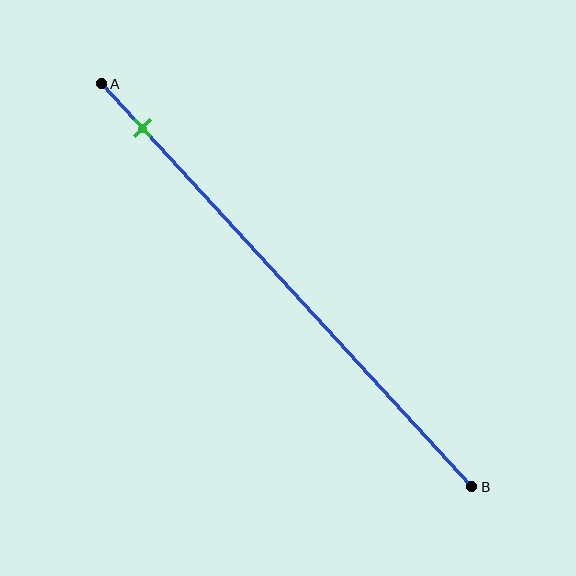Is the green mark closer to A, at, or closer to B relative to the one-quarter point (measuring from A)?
The green mark is closer to point A than the one-quarter point of segment AB.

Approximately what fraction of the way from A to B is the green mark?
The green mark is approximately 10% of the way from A to B.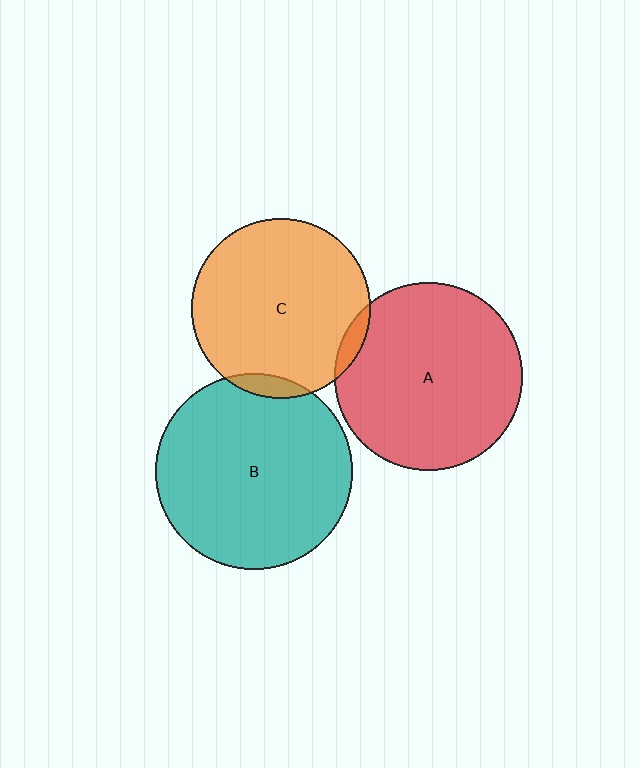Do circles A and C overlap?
Yes.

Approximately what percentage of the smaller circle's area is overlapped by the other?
Approximately 5%.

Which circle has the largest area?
Circle B (teal).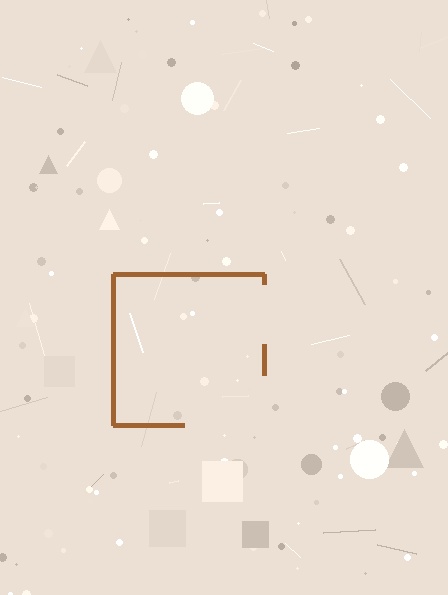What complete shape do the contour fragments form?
The contour fragments form a square.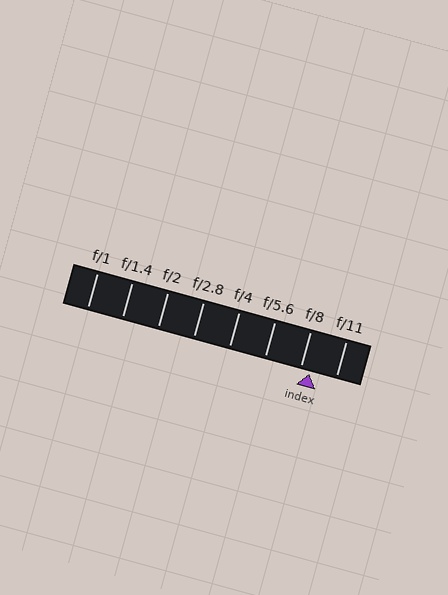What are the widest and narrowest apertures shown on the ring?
The widest aperture shown is f/1 and the narrowest is f/11.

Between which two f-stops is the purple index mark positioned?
The index mark is between f/8 and f/11.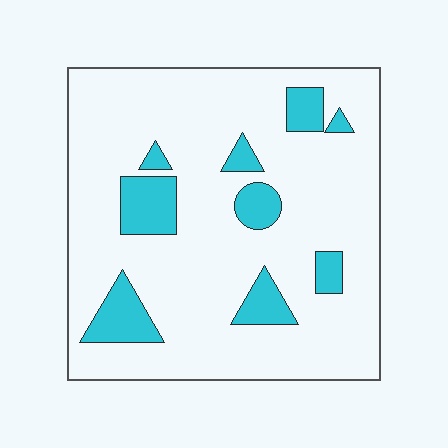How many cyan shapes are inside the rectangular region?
9.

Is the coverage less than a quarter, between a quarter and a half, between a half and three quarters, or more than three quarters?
Less than a quarter.